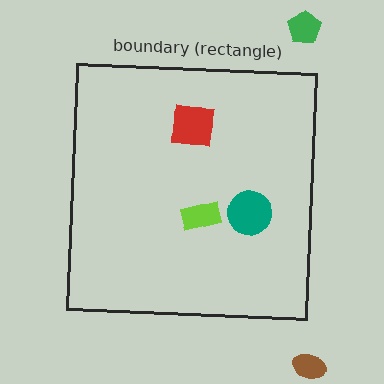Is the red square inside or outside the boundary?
Inside.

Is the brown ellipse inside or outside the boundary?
Outside.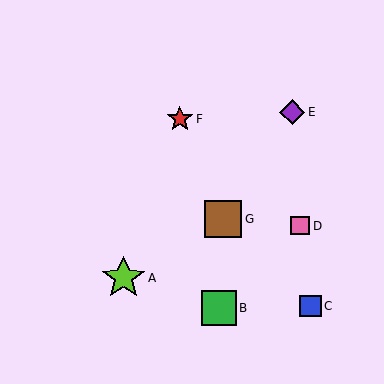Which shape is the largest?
The lime star (labeled A) is the largest.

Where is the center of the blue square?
The center of the blue square is at (310, 306).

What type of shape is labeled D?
Shape D is a pink square.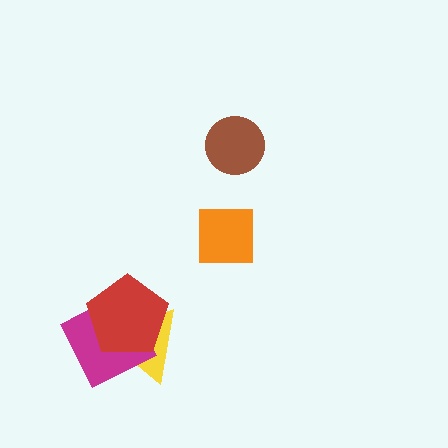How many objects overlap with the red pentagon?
2 objects overlap with the red pentagon.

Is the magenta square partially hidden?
Yes, it is partially covered by another shape.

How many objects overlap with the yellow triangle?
2 objects overlap with the yellow triangle.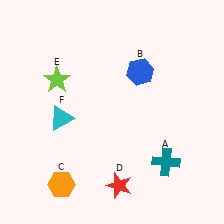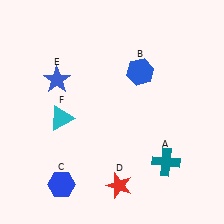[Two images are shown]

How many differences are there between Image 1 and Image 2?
There are 2 differences between the two images.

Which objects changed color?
C changed from orange to blue. E changed from lime to blue.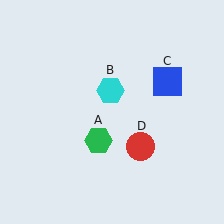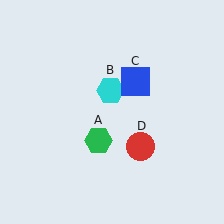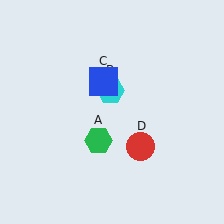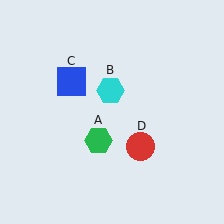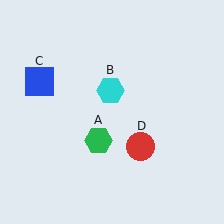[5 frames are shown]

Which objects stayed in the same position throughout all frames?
Green hexagon (object A) and cyan hexagon (object B) and red circle (object D) remained stationary.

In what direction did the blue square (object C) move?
The blue square (object C) moved left.